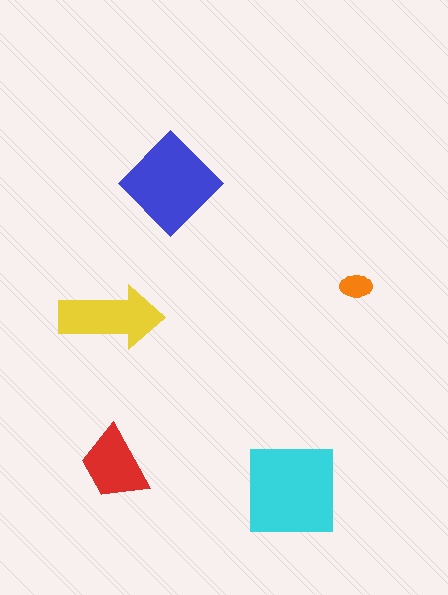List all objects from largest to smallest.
The cyan square, the blue diamond, the yellow arrow, the red trapezoid, the orange ellipse.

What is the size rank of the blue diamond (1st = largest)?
2nd.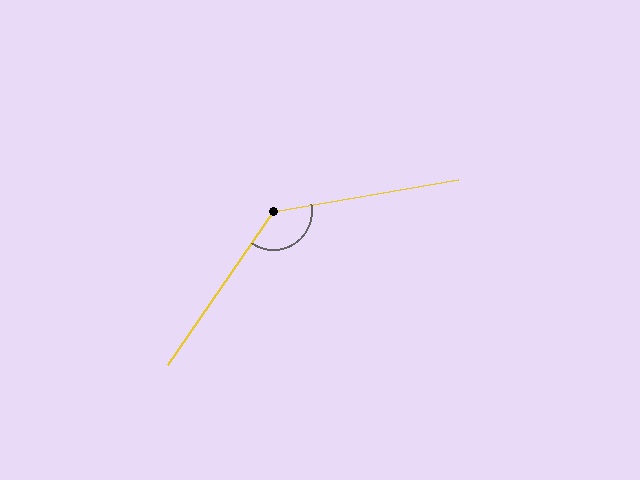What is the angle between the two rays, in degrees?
Approximately 134 degrees.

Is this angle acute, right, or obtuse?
It is obtuse.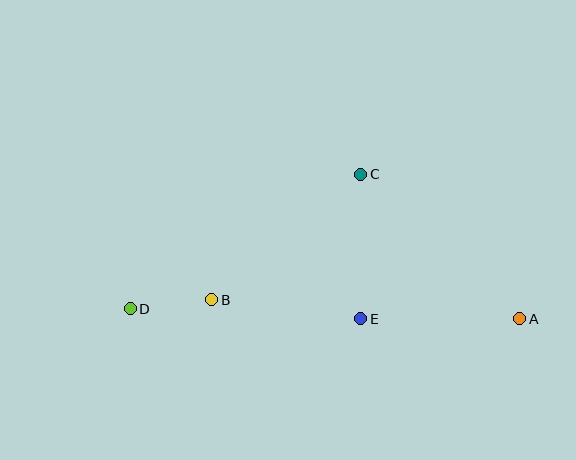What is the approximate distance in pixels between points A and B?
The distance between A and B is approximately 309 pixels.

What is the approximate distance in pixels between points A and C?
The distance between A and C is approximately 215 pixels.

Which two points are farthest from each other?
Points A and D are farthest from each other.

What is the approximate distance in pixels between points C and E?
The distance between C and E is approximately 145 pixels.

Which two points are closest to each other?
Points B and D are closest to each other.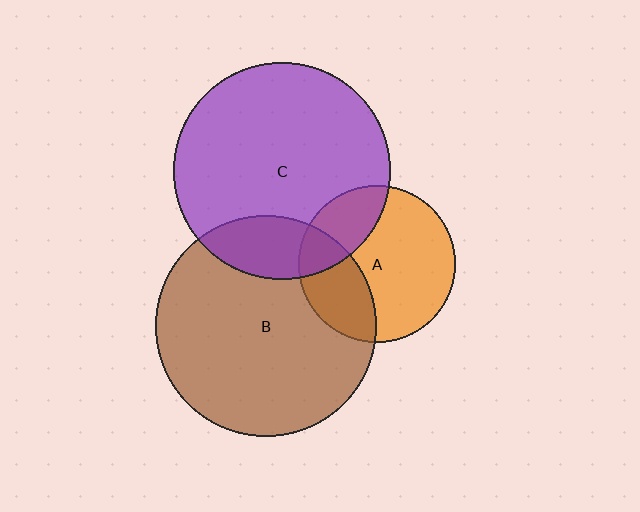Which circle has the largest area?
Circle B (brown).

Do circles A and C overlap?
Yes.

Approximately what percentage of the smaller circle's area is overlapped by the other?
Approximately 25%.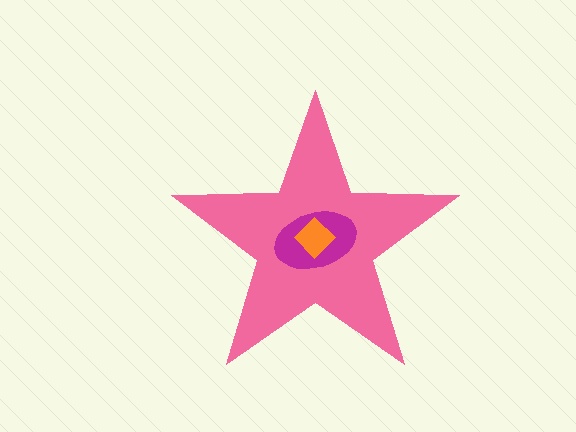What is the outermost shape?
The pink star.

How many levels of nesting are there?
3.